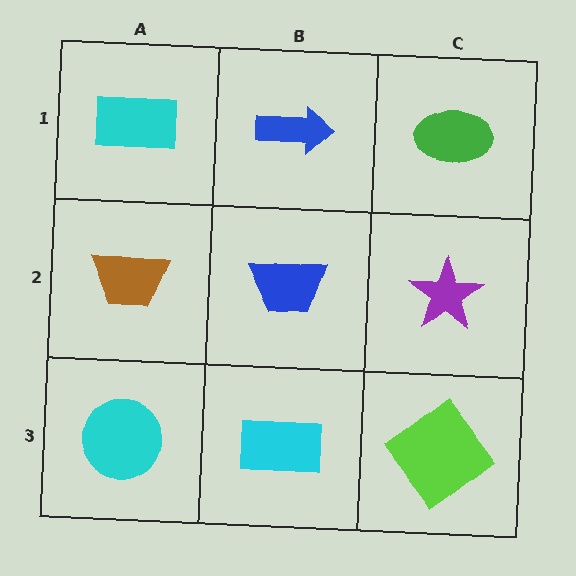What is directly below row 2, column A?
A cyan circle.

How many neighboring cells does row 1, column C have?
2.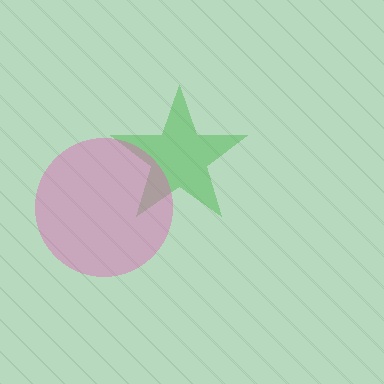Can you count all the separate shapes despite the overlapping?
Yes, there are 2 separate shapes.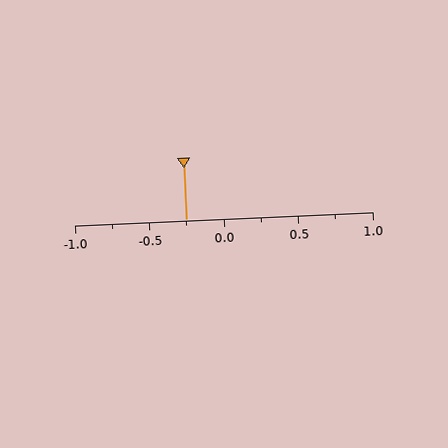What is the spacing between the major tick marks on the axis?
The major ticks are spaced 0.5 apart.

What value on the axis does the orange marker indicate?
The marker indicates approximately -0.25.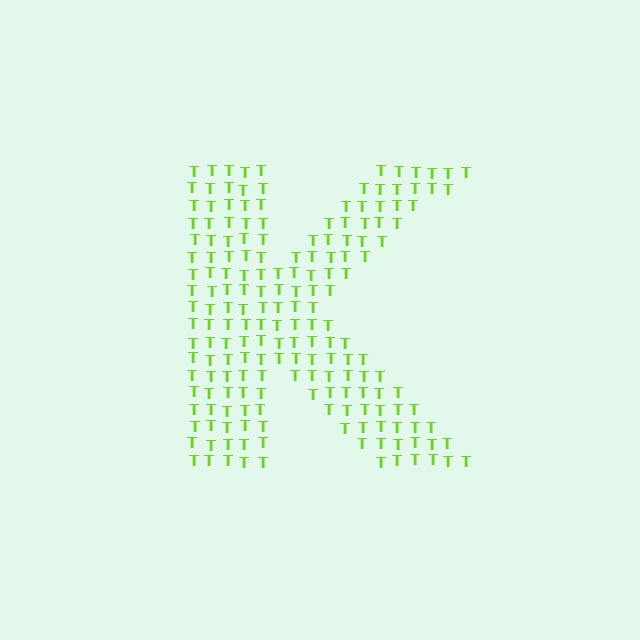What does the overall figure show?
The overall figure shows the letter K.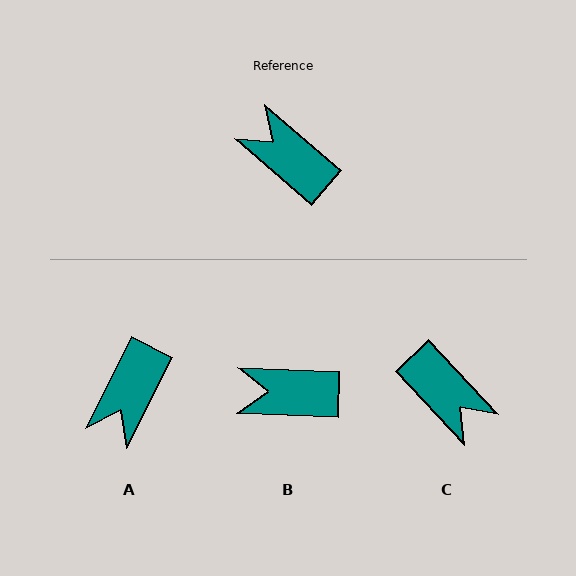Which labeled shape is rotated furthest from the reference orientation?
C, about 174 degrees away.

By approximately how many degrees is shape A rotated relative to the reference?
Approximately 104 degrees counter-clockwise.